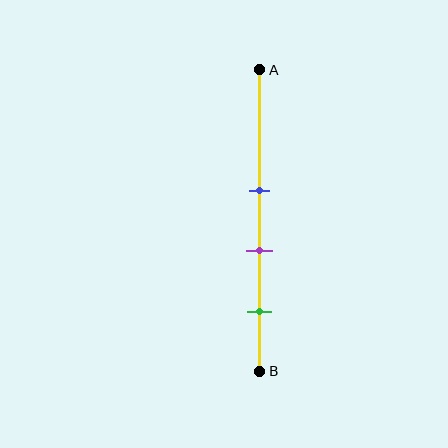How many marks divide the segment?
There are 3 marks dividing the segment.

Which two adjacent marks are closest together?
The blue and purple marks are the closest adjacent pair.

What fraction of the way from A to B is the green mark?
The green mark is approximately 80% (0.8) of the way from A to B.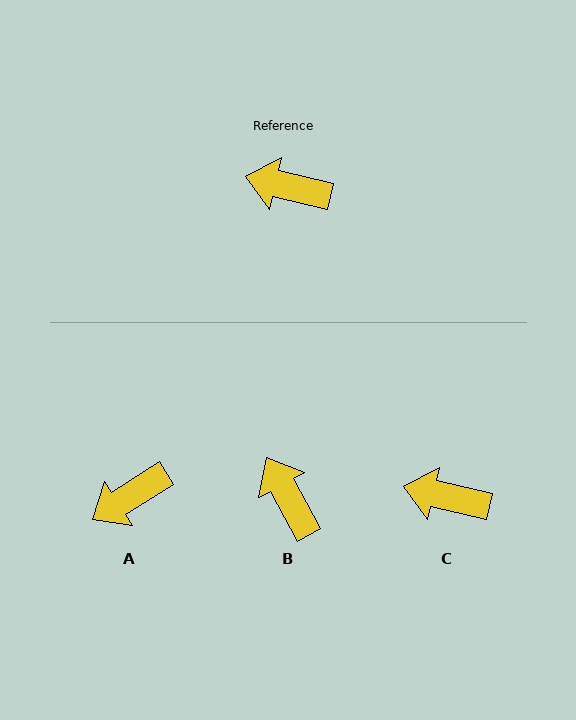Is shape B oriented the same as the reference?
No, it is off by about 48 degrees.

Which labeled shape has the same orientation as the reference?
C.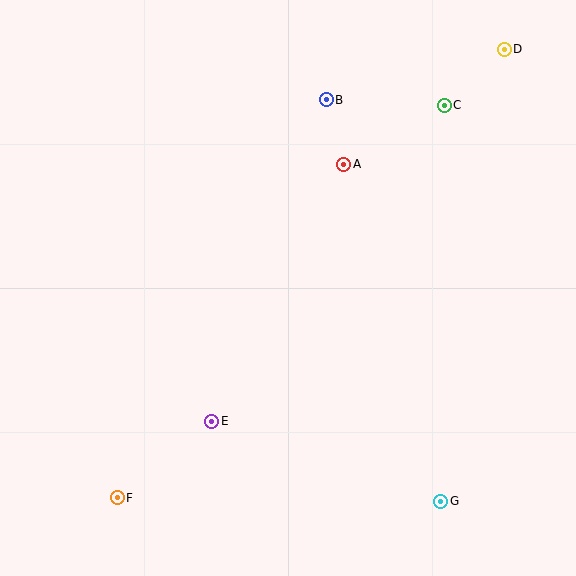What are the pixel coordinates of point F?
Point F is at (117, 498).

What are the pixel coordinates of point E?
Point E is at (212, 421).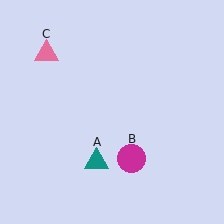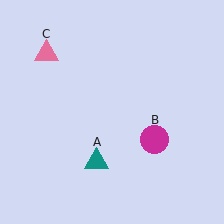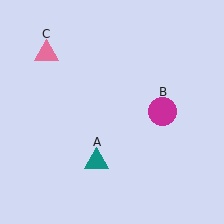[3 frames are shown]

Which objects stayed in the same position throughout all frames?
Teal triangle (object A) and pink triangle (object C) remained stationary.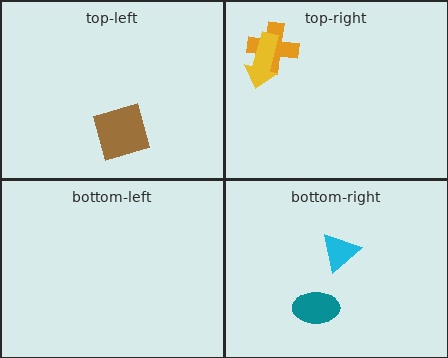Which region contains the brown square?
The top-left region.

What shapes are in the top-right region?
The orange cross, the yellow arrow.